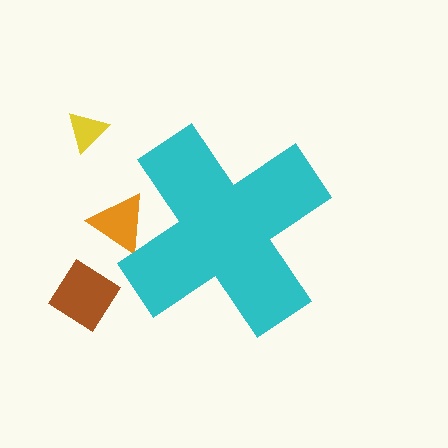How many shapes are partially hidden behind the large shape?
1 shape is partially hidden.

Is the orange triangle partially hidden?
Yes, the orange triangle is partially hidden behind the cyan cross.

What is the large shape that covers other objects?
A cyan cross.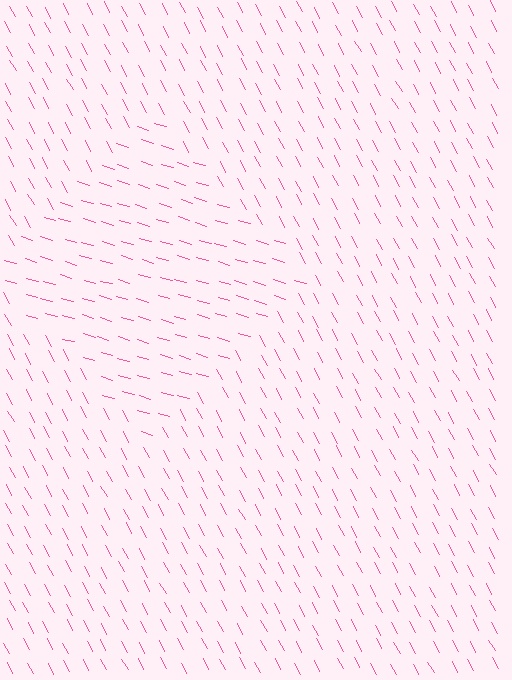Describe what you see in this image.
The image is filled with small pink line segments. A diamond region in the image has lines oriented differently from the surrounding lines, creating a visible texture boundary.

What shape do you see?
I see a diamond.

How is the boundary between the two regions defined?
The boundary is defined purely by a change in line orientation (approximately 45 degrees difference). All lines are the same color and thickness.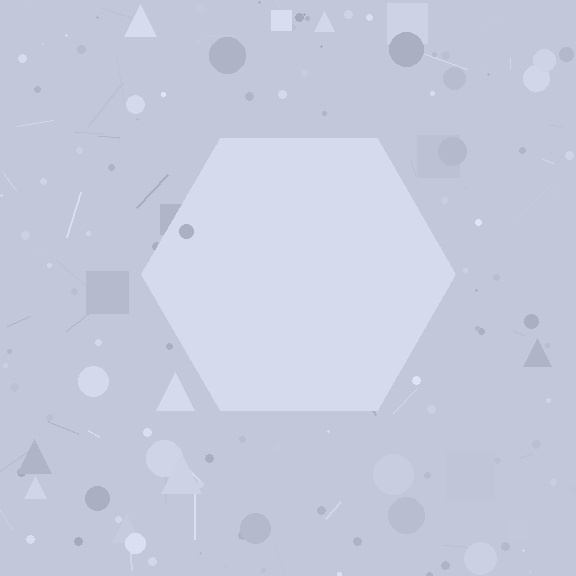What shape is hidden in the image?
A hexagon is hidden in the image.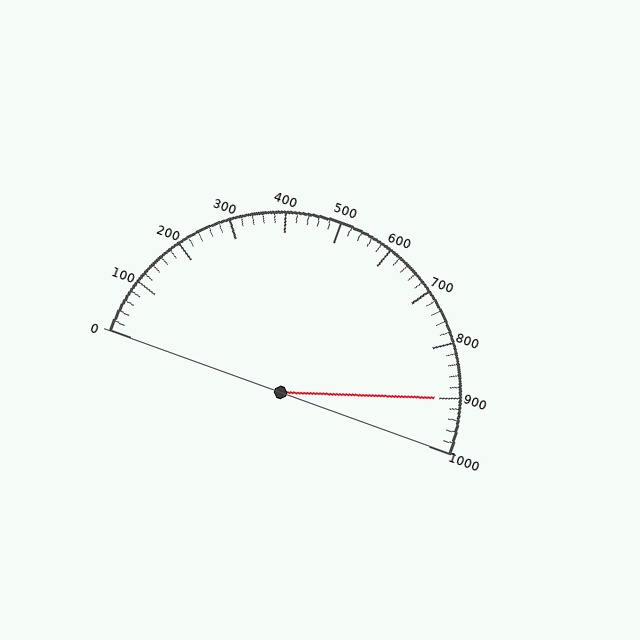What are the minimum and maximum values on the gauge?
The gauge ranges from 0 to 1000.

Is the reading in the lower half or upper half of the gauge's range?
The reading is in the upper half of the range (0 to 1000).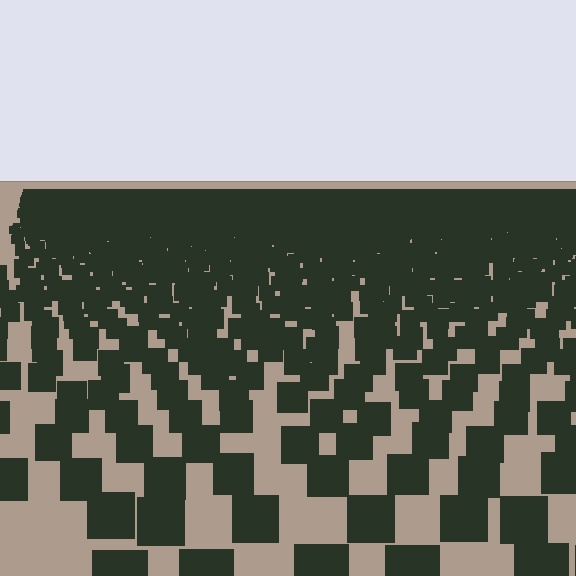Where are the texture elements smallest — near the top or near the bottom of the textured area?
Near the top.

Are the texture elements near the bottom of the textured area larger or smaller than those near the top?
Larger. Near the bottom, elements are closer to the viewer and appear at a bigger on-screen size.